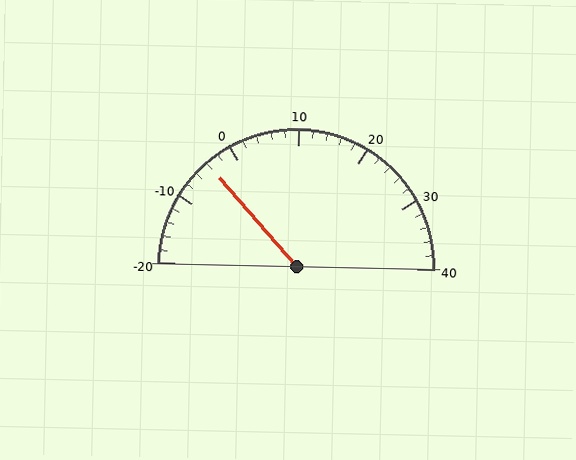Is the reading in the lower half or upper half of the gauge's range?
The reading is in the lower half of the range (-20 to 40).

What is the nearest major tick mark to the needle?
The nearest major tick mark is 0.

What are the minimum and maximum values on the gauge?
The gauge ranges from -20 to 40.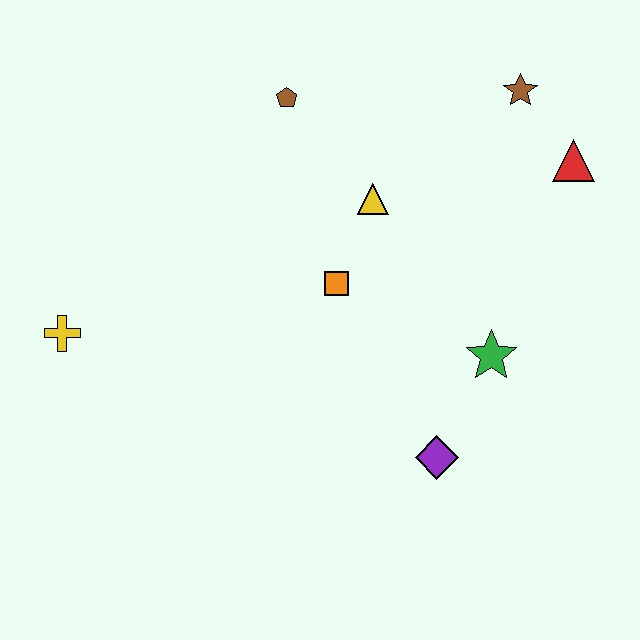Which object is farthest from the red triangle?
The yellow cross is farthest from the red triangle.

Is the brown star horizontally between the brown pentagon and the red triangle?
Yes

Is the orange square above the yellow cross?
Yes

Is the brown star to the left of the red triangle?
Yes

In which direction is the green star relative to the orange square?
The green star is to the right of the orange square.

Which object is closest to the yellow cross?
The orange square is closest to the yellow cross.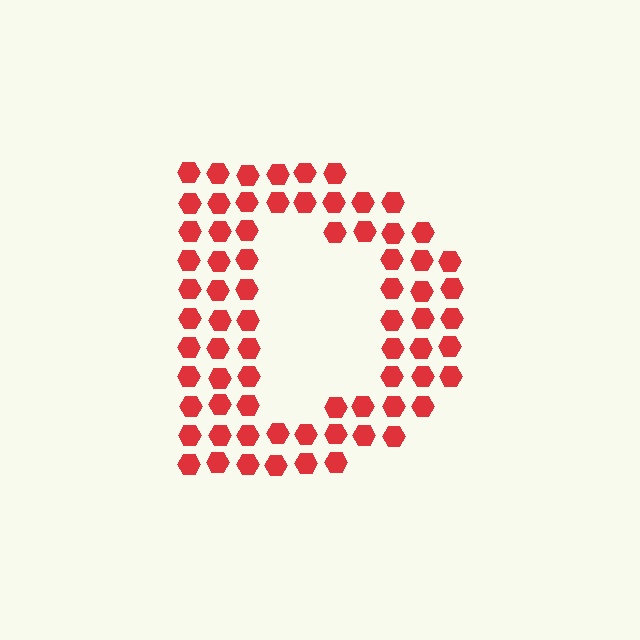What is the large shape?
The large shape is the letter D.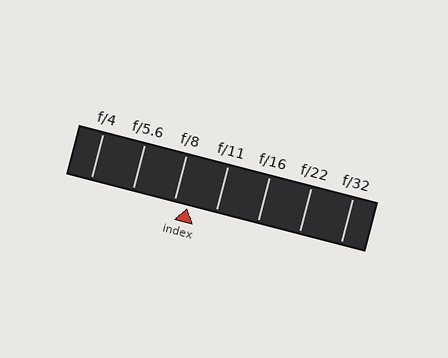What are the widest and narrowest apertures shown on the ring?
The widest aperture shown is f/4 and the narrowest is f/32.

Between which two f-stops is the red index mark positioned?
The index mark is between f/8 and f/11.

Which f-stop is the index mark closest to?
The index mark is closest to f/8.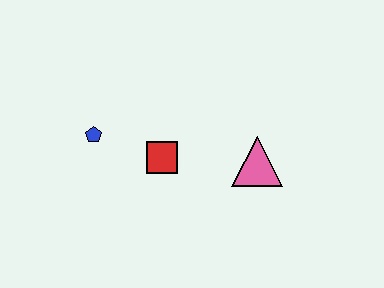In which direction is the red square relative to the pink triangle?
The red square is to the left of the pink triangle.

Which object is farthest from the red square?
The pink triangle is farthest from the red square.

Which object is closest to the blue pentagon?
The red square is closest to the blue pentagon.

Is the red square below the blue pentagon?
Yes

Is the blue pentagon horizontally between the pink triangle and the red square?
No